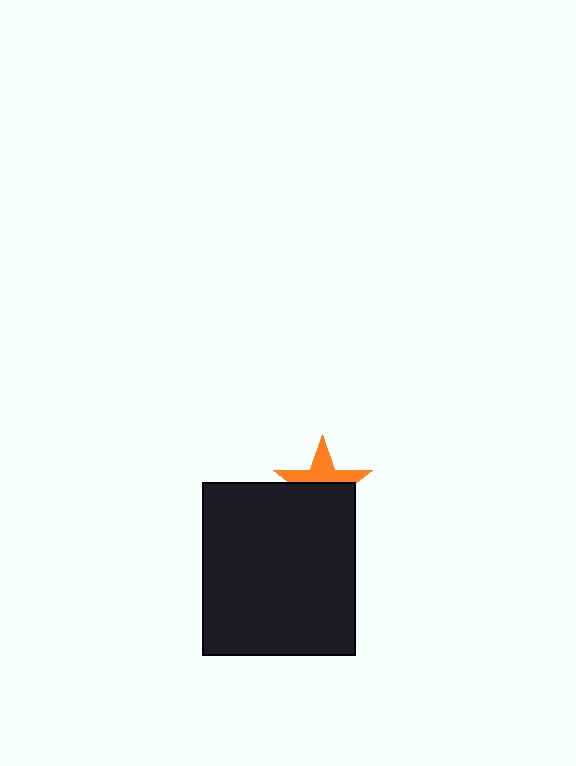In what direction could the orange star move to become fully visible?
The orange star could move up. That would shift it out from behind the black rectangle entirely.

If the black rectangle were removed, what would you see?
You would see the complete orange star.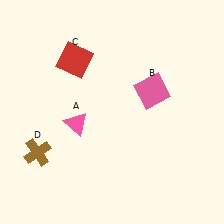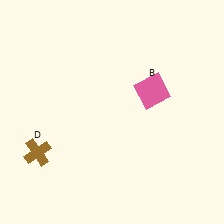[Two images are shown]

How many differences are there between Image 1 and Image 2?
There are 2 differences between the two images.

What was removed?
The pink triangle (A), the red square (C) were removed in Image 2.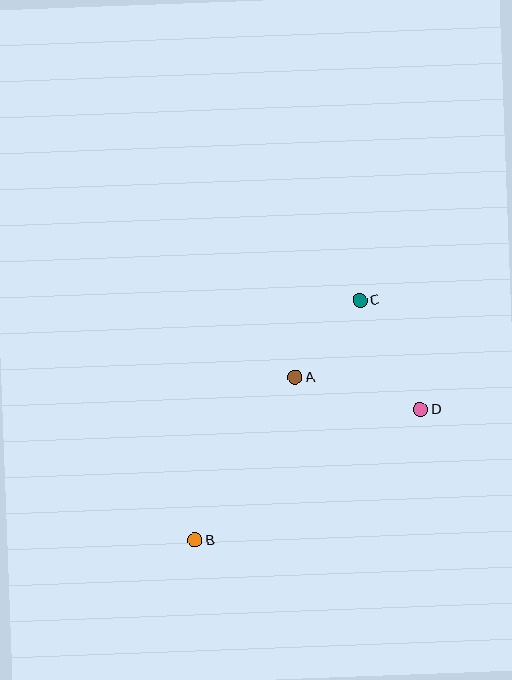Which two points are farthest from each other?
Points B and C are farthest from each other.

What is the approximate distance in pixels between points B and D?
The distance between B and D is approximately 260 pixels.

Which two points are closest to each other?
Points A and C are closest to each other.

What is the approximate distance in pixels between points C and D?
The distance between C and D is approximately 125 pixels.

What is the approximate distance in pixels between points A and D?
The distance between A and D is approximately 129 pixels.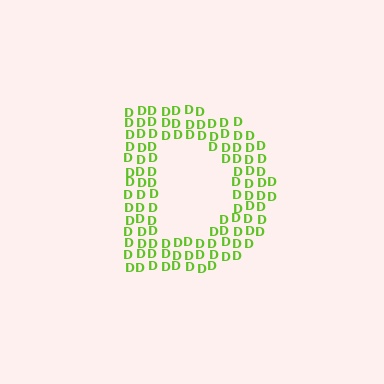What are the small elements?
The small elements are letter D's.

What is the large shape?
The large shape is the letter D.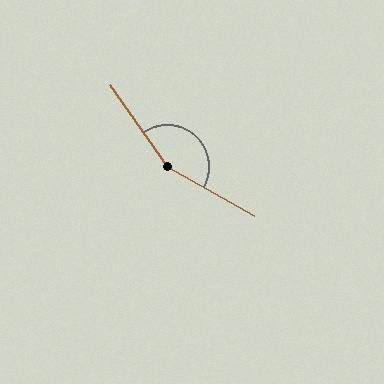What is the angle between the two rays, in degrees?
Approximately 155 degrees.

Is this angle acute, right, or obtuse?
It is obtuse.